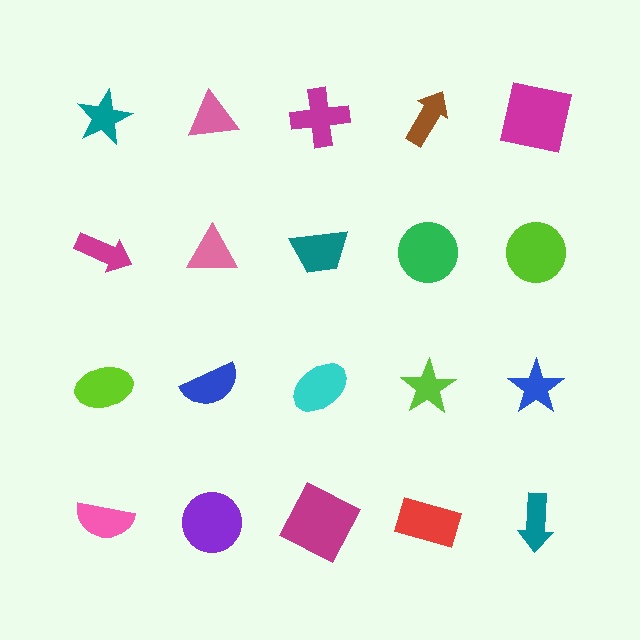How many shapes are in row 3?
5 shapes.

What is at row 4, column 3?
A magenta square.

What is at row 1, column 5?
A magenta square.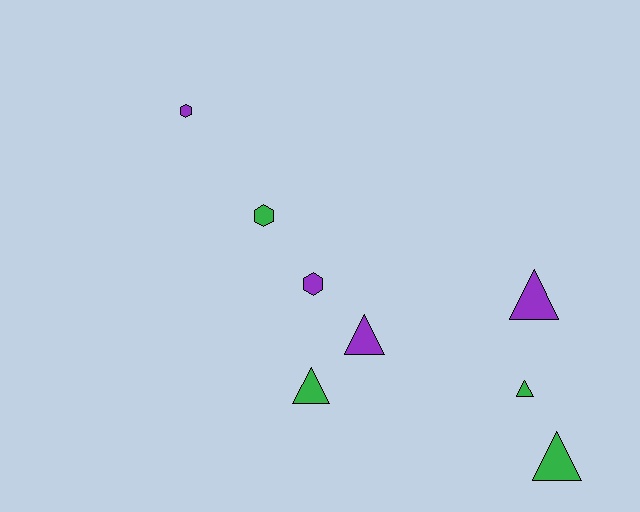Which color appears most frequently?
Purple, with 4 objects.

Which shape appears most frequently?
Triangle, with 5 objects.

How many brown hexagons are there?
There are no brown hexagons.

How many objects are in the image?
There are 8 objects.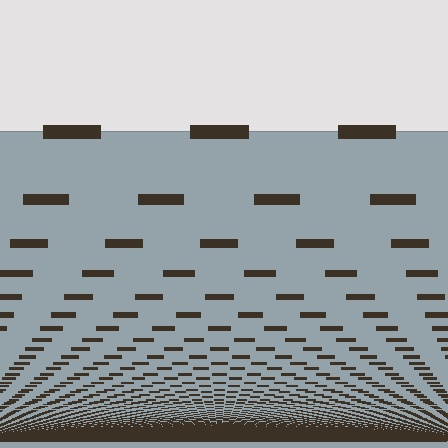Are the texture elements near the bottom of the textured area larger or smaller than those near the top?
Smaller. The gradient is inverted — elements near the bottom are smaller and denser.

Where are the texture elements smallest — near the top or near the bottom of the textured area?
Near the bottom.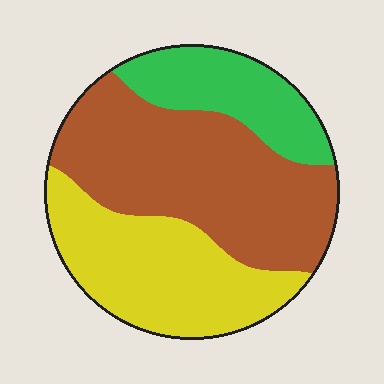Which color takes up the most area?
Brown, at roughly 45%.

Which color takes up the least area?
Green, at roughly 20%.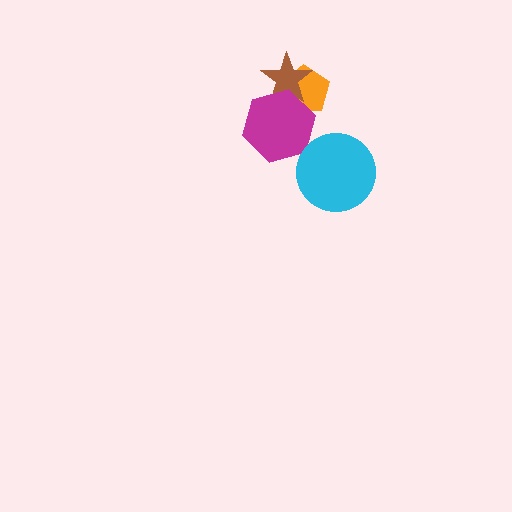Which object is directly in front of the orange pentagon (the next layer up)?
The brown star is directly in front of the orange pentagon.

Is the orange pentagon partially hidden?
Yes, it is partially covered by another shape.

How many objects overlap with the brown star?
2 objects overlap with the brown star.